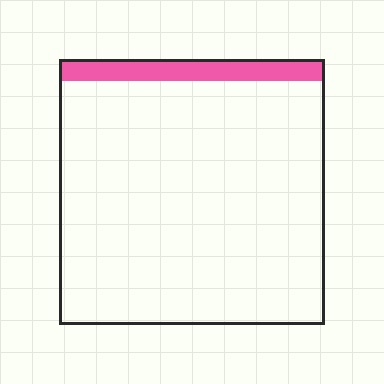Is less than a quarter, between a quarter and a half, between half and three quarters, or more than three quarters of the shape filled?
Less than a quarter.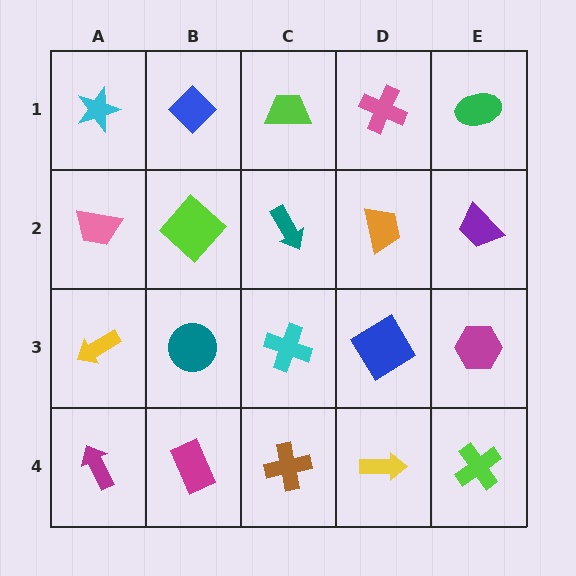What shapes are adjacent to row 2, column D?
A pink cross (row 1, column D), a blue diamond (row 3, column D), a teal arrow (row 2, column C), a purple trapezoid (row 2, column E).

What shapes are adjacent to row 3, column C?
A teal arrow (row 2, column C), a brown cross (row 4, column C), a teal circle (row 3, column B), a blue diamond (row 3, column D).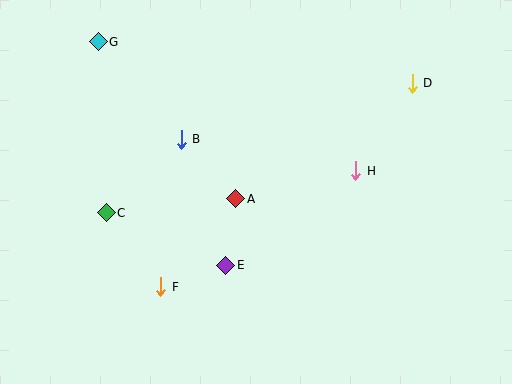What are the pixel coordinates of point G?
Point G is at (98, 42).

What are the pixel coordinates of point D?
Point D is at (412, 83).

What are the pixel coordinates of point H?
Point H is at (356, 171).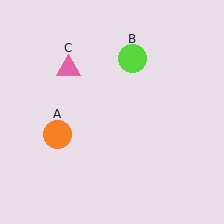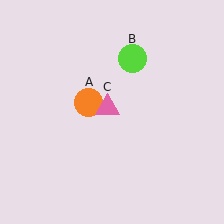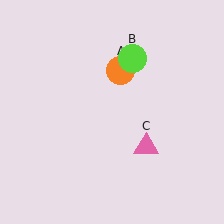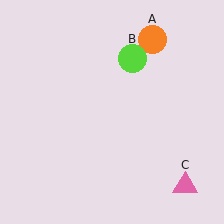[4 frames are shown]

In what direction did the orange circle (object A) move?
The orange circle (object A) moved up and to the right.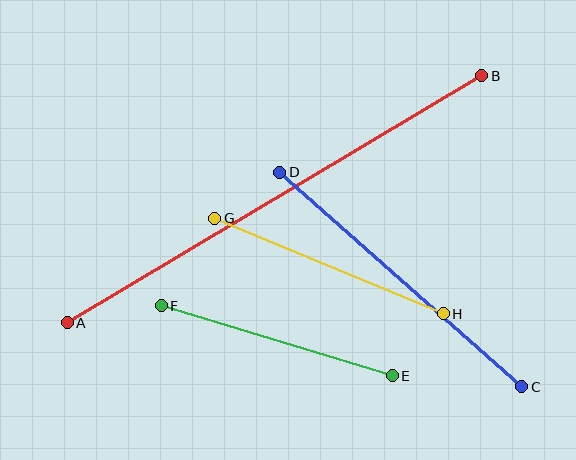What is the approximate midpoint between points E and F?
The midpoint is at approximately (277, 341) pixels.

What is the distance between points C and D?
The distance is approximately 323 pixels.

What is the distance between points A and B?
The distance is approximately 483 pixels.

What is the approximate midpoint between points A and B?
The midpoint is at approximately (274, 199) pixels.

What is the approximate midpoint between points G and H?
The midpoint is at approximately (329, 266) pixels.